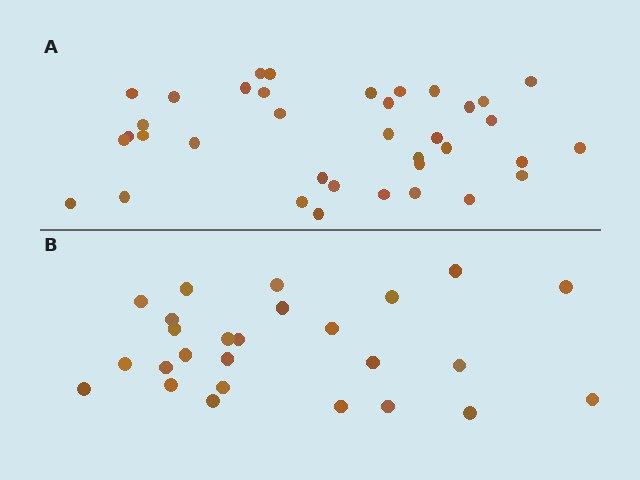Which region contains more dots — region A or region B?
Region A (the top region) has more dots.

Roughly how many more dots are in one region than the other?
Region A has roughly 12 or so more dots than region B.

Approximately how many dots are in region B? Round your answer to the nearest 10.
About 30 dots. (The exact count is 26, which rounds to 30.)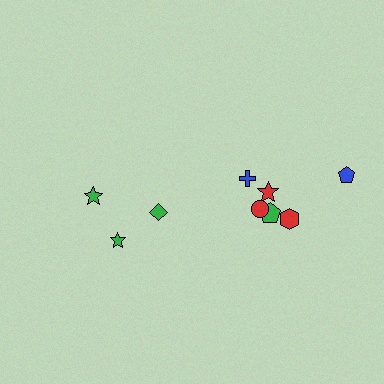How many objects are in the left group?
There are 3 objects.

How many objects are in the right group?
There are 6 objects.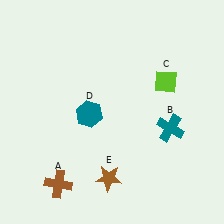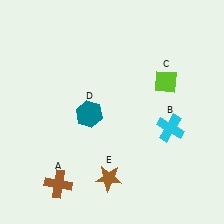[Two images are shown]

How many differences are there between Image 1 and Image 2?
There is 1 difference between the two images.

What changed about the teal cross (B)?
In Image 1, B is teal. In Image 2, it changed to cyan.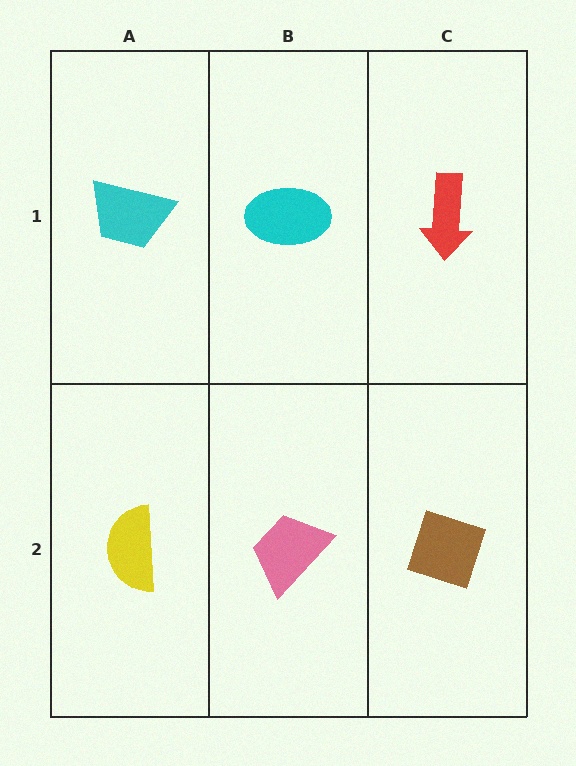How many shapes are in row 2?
3 shapes.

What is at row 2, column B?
A pink trapezoid.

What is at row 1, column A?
A cyan trapezoid.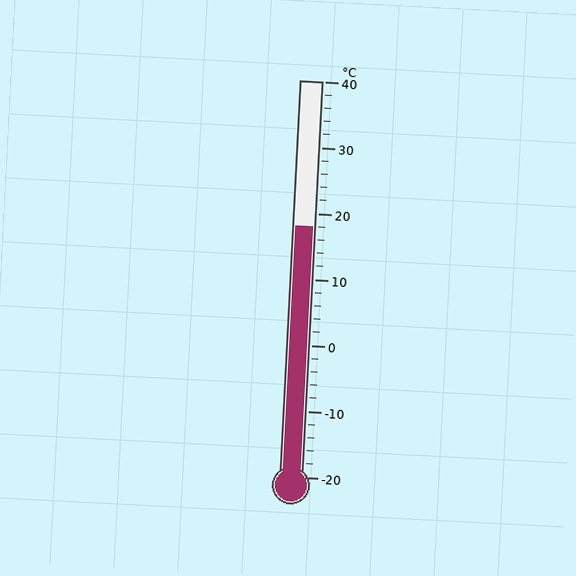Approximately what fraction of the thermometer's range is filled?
The thermometer is filled to approximately 65% of its range.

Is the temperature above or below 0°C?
The temperature is above 0°C.